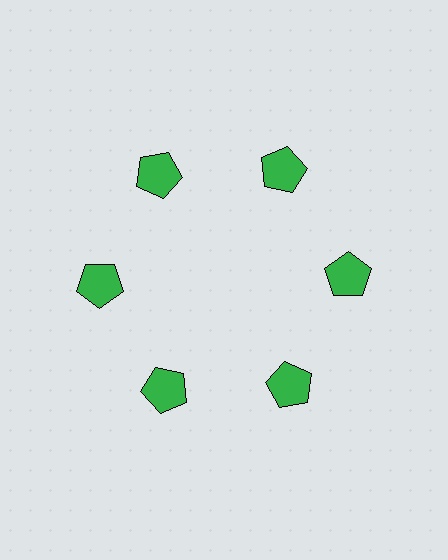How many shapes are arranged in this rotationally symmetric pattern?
There are 6 shapes, arranged in 6 groups of 1.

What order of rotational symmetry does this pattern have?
This pattern has 6-fold rotational symmetry.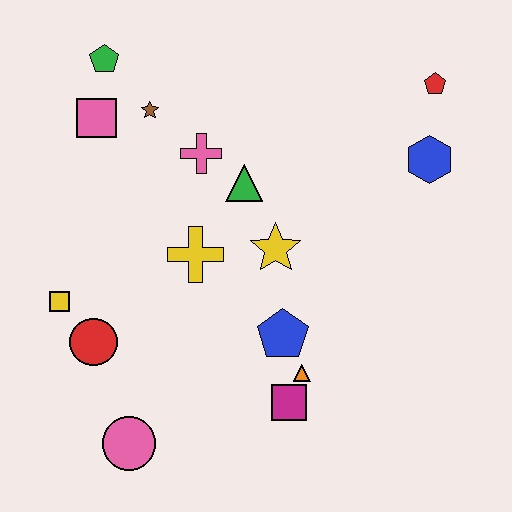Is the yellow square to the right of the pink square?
No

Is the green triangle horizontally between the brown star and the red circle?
No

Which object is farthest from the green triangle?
The pink circle is farthest from the green triangle.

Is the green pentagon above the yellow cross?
Yes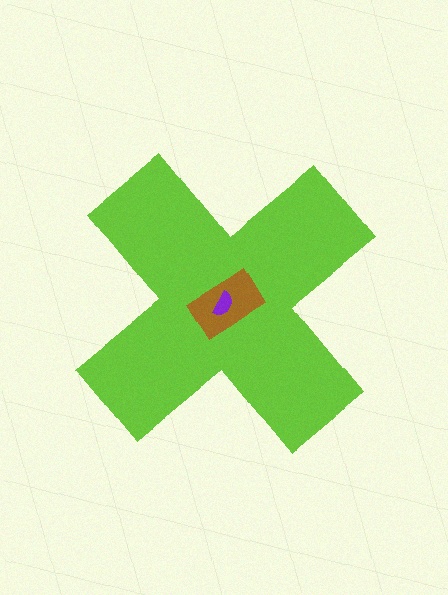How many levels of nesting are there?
3.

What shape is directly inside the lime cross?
The brown rectangle.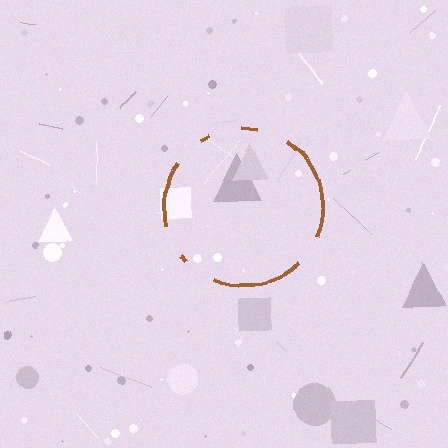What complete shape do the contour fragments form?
The contour fragments form a circle.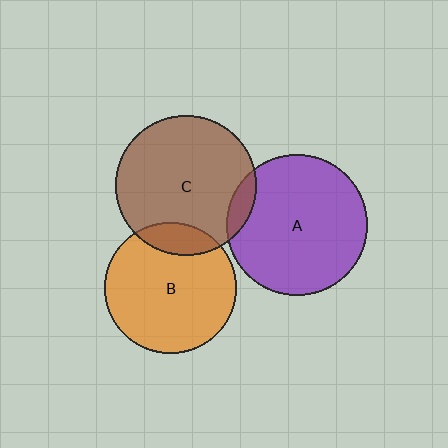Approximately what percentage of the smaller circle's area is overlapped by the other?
Approximately 10%.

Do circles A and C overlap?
Yes.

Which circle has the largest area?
Circle A (purple).